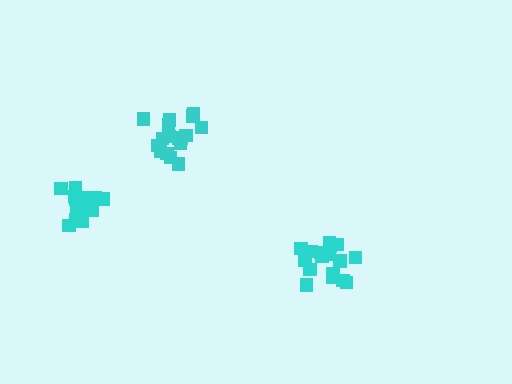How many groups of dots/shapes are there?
There are 3 groups.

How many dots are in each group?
Group 1: 18 dots, Group 2: 17 dots, Group 3: 16 dots (51 total).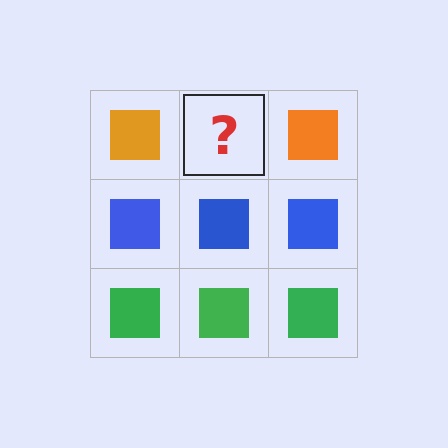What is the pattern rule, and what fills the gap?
The rule is that each row has a consistent color. The gap should be filled with an orange square.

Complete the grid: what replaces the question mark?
The question mark should be replaced with an orange square.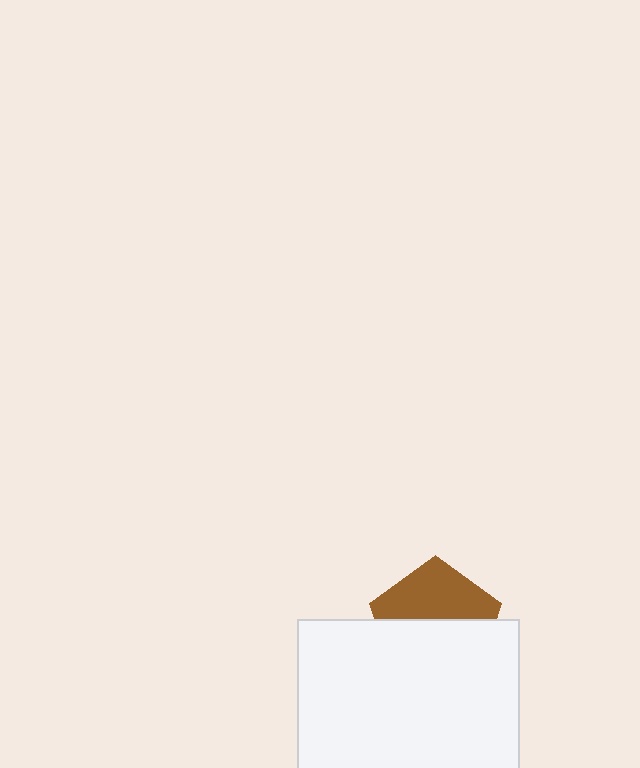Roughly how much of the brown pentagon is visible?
About half of it is visible (roughly 45%).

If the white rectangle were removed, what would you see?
You would see the complete brown pentagon.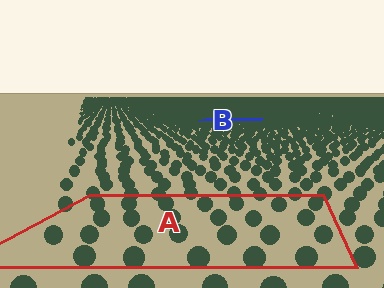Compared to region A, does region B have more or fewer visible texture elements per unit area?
Region B has more texture elements per unit area — they are packed more densely because it is farther away.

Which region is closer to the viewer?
Region A is closer. The texture elements there are larger and more spread out.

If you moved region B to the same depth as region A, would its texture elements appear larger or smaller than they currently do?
They would appear larger. At a closer depth, the same texture elements are projected at a bigger on-screen size.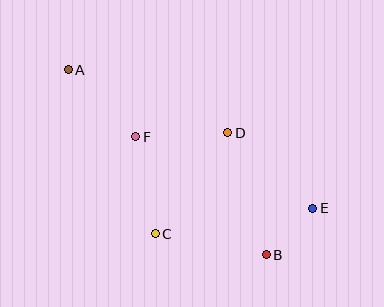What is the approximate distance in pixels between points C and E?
The distance between C and E is approximately 160 pixels.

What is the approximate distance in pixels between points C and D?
The distance between C and D is approximately 125 pixels.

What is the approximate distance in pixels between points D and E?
The distance between D and E is approximately 114 pixels.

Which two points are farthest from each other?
Points A and E are farthest from each other.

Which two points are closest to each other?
Points B and E are closest to each other.